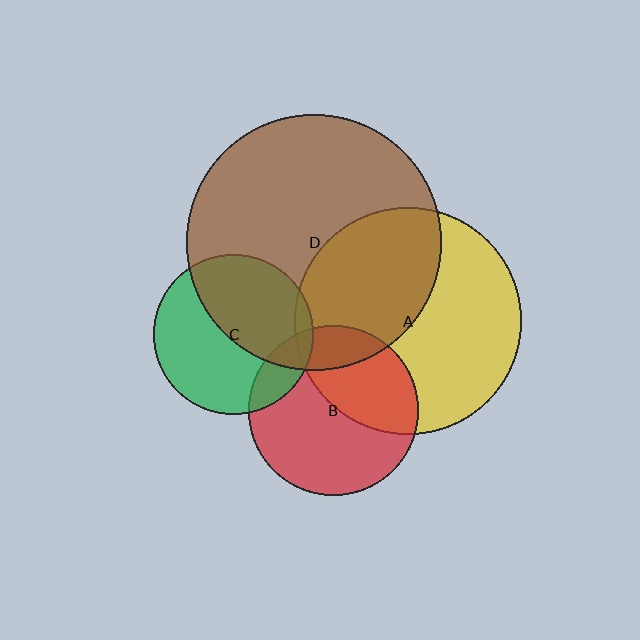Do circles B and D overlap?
Yes.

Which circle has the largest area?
Circle D (brown).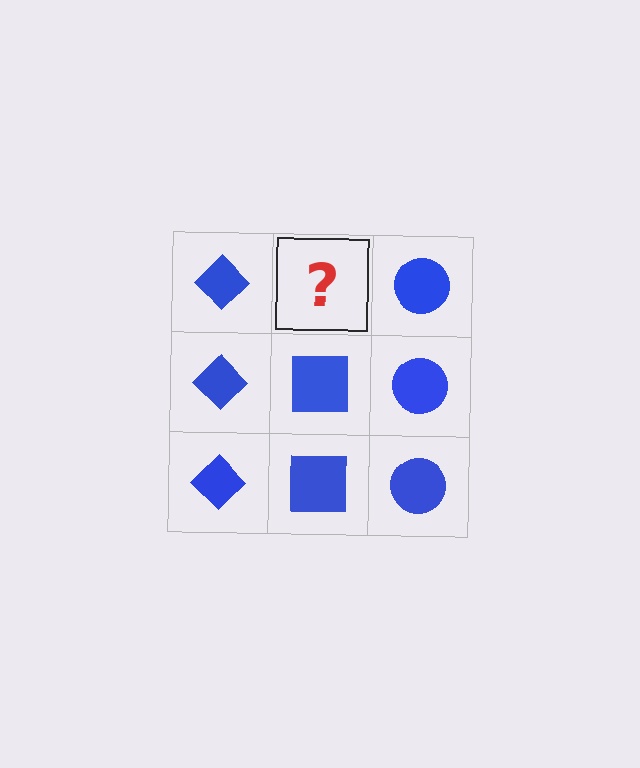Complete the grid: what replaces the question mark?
The question mark should be replaced with a blue square.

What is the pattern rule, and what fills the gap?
The rule is that each column has a consistent shape. The gap should be filled with a blue square.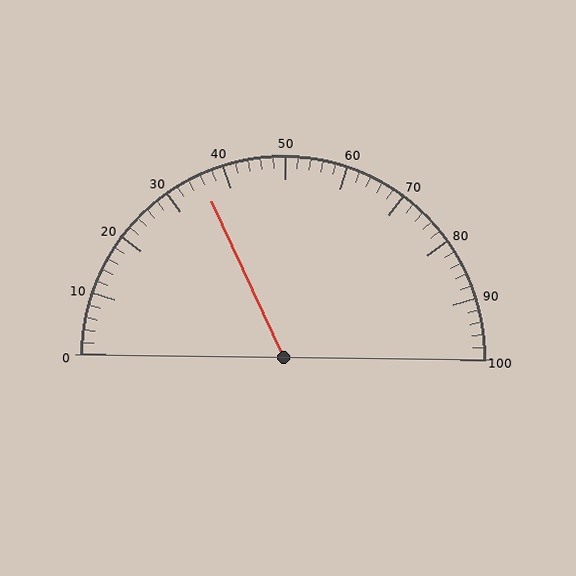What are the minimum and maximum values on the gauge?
The gauge ranges from 0 to 100.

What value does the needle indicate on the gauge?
The needle indicates approximately 36.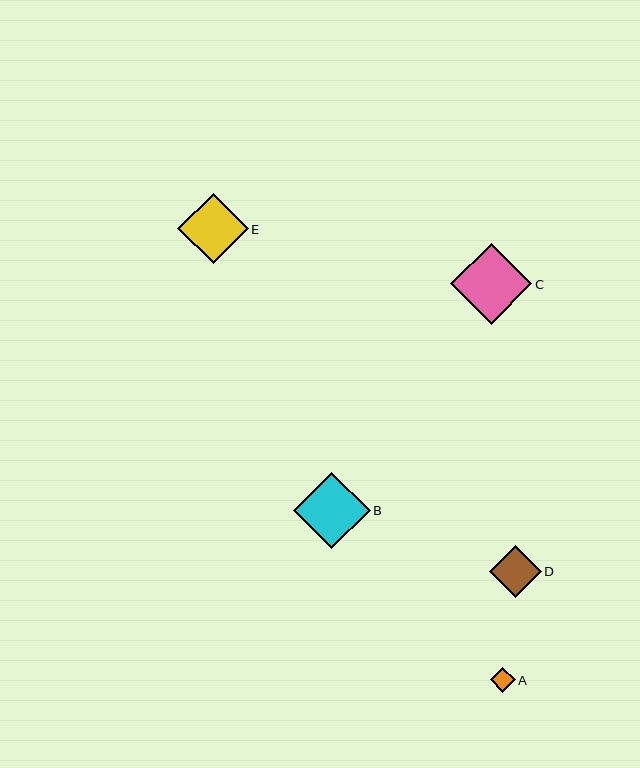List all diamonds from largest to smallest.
From largest to smallest: C, B, E, D, A.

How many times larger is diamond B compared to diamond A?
Diamond B is approximately 3.0 times the size of diamond A.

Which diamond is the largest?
Diamond C is the largest with a size of approximately 81 pixels.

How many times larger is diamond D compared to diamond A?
Diamond D is approximately 2.1 times the size of diamond A.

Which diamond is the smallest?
Diamond A is the smallest with a size of approximately 25 pixels.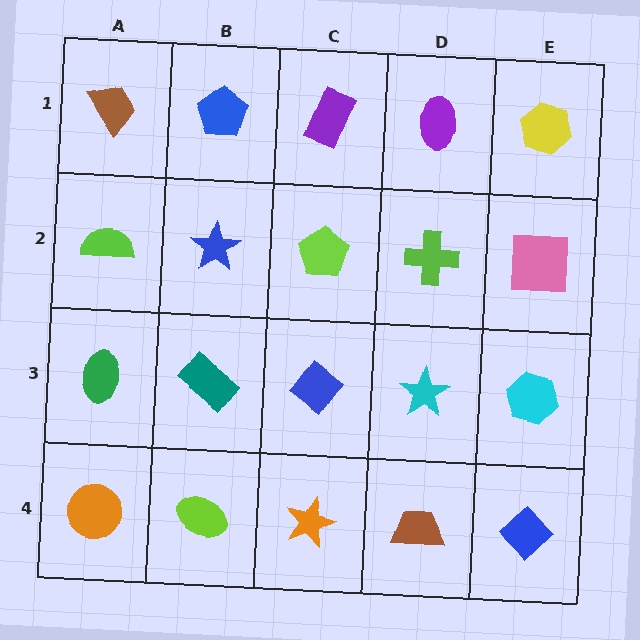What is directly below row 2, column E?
A cyan hexagon.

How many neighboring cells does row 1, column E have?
2.